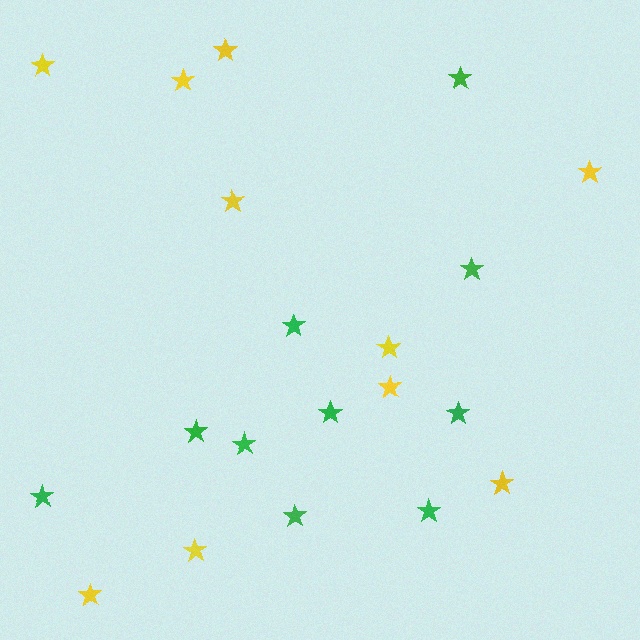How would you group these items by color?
There are 2 groups: one group of green stars (10) and one group of yellow stars (10).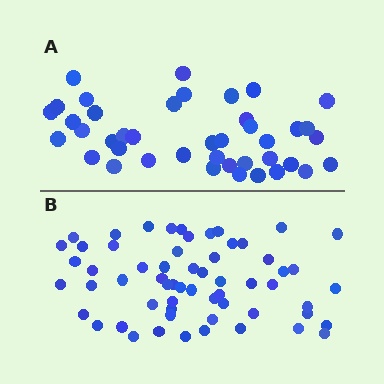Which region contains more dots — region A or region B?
Region B (the bottom region) has more dots.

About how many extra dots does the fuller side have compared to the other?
Region B has approximately 20 more dots than region A.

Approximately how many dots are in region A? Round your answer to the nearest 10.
About 40 dots. (The exact count is 41, which rounds to 40.)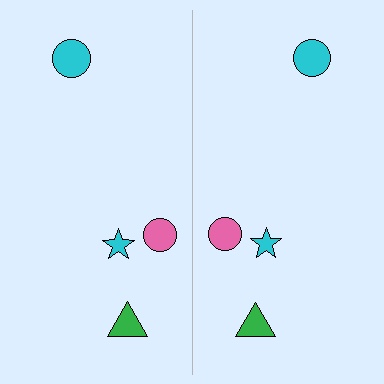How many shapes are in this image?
There are 8 shapes in this image.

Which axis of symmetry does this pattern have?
The pattern has a vertical axis of symmetry running through the center of the image.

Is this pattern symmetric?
Yes, this pattern has bilateral (reflection) symmetry.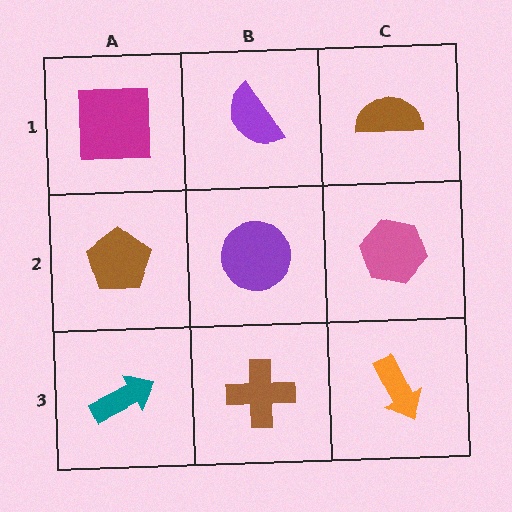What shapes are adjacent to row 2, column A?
A magenta square (row 1, column A), a teal arrow (row 3, column A), a purple circle (row 2, column B).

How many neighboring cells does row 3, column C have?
2.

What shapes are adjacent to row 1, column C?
A pink hexagon (row 2, column C), a purple semicircle (row 1, column B).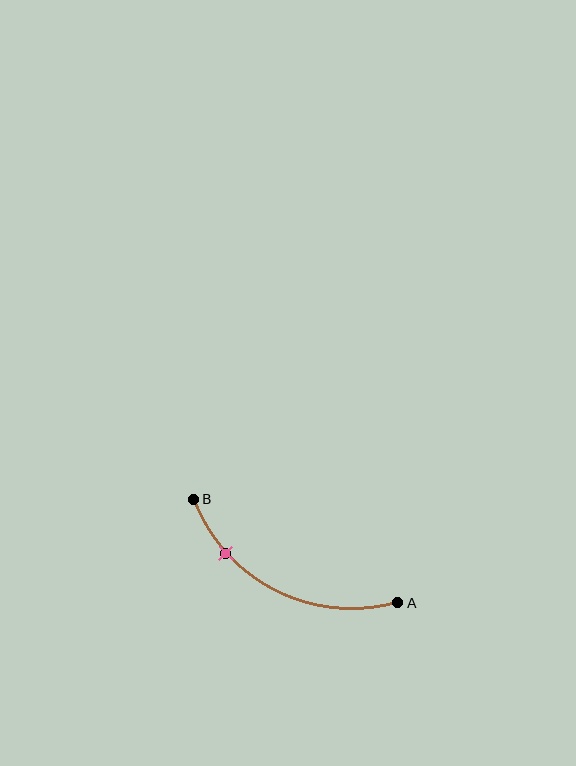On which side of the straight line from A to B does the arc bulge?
The arc bulges below the straight line connecting A and B.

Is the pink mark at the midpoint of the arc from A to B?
No. The pink mark lies on the arc but is closer to endpoint B. The arc midpoint would be at the point on the curve equidistant along the arc from both A and B.